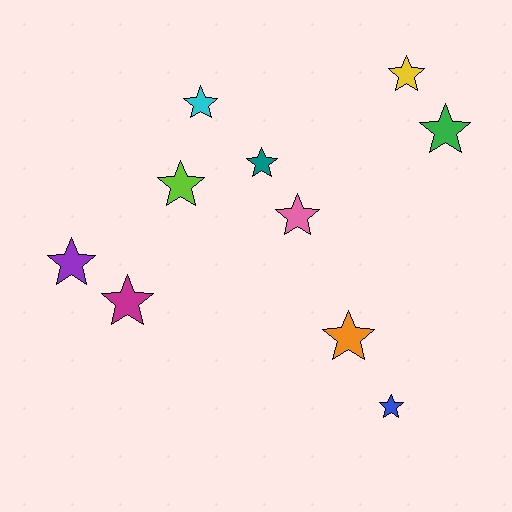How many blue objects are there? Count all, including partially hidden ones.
There is 1 blue object.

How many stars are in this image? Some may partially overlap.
There are 10 stars.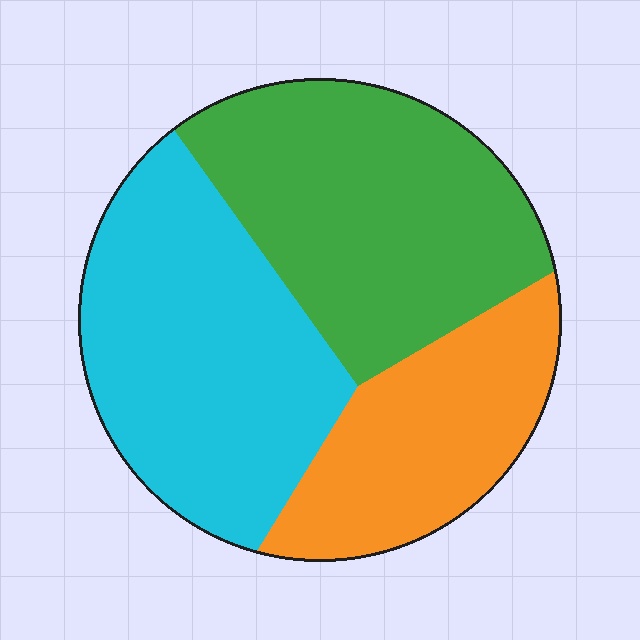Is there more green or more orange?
Green.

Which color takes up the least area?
Orange, at roughly 25%.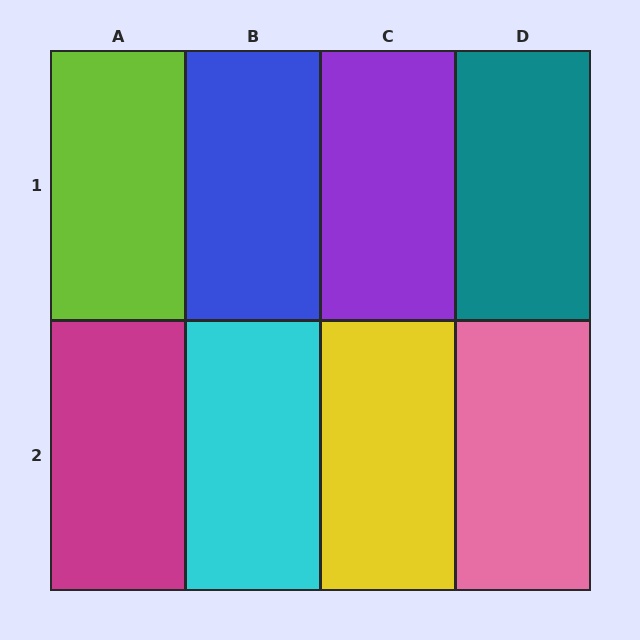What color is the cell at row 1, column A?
Lime.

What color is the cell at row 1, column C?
Purple.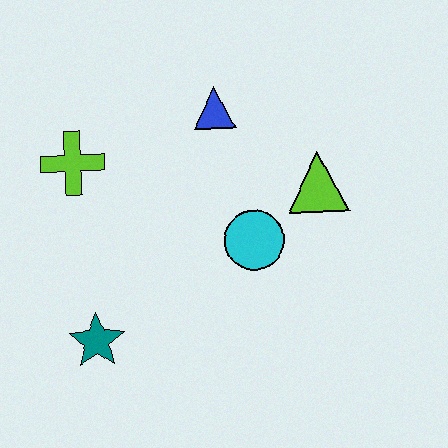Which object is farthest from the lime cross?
The lime triangle is farthest from the lime cross.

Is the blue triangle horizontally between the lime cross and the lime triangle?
Yes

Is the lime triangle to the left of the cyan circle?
No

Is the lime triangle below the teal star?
No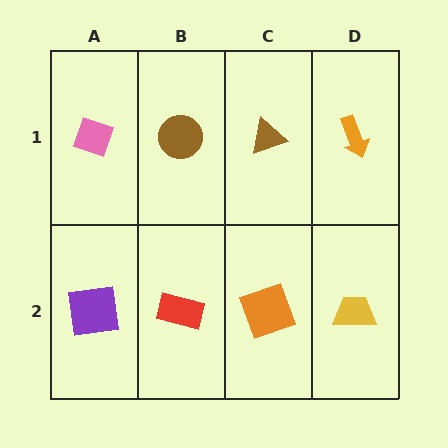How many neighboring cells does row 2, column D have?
2.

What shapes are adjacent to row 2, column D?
An orange arrow (row 1, column D), an orange square (row 2, column C).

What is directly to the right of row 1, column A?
A brown circle.